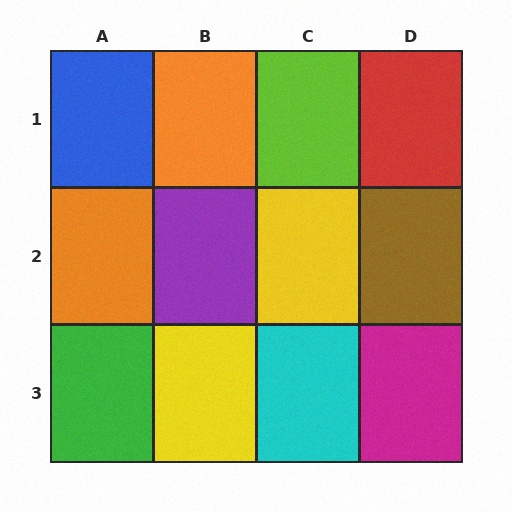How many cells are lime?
1 cell is lime.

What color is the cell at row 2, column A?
Orange.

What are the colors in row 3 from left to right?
Green, yellow, cyan, magenta.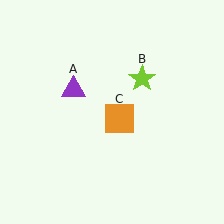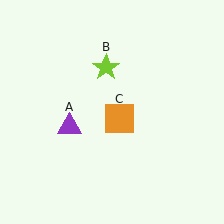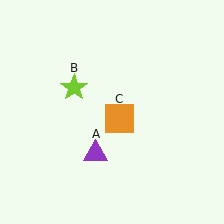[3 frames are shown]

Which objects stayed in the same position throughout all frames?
Orange square (object C) remained stationary.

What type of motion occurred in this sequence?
The purple triangle (object A), lime star (object B) rotated counterclockwise around the center of the scene.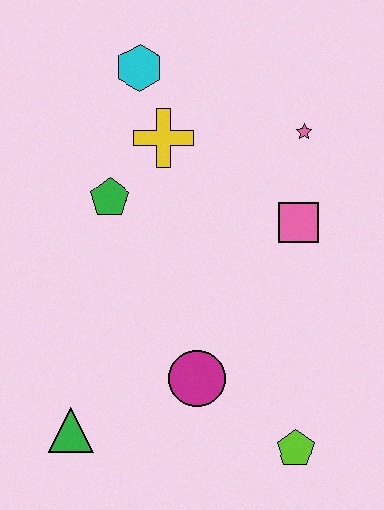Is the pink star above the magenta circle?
Yes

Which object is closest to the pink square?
The pink star is closest to the pink square.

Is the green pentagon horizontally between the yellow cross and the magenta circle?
No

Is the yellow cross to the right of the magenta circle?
No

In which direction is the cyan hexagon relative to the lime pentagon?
The cyan hexagon is above the lime pentagon.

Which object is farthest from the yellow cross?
The lime pentagon is farthest from the yellow cross.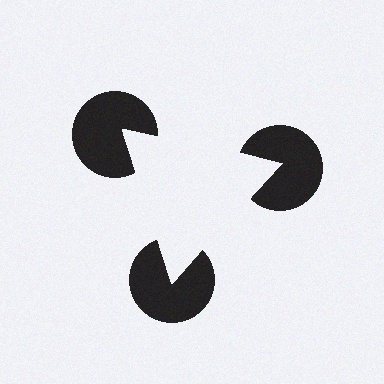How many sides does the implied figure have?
3 sides.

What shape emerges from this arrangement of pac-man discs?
An illusory triangle — its edges are inferred from the aligned wedge cuts in the pac-man discs, not physically drawn.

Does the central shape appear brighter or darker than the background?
It typically appears slightly brighter than the background, even though no actual brightness change is drawn.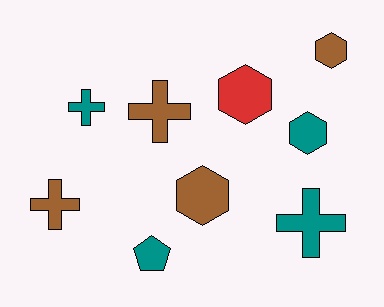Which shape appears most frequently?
Hexagon, with 4 objects.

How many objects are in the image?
There are 9 objects.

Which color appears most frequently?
Teal, with 4 objects.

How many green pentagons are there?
There are no green pentagons.